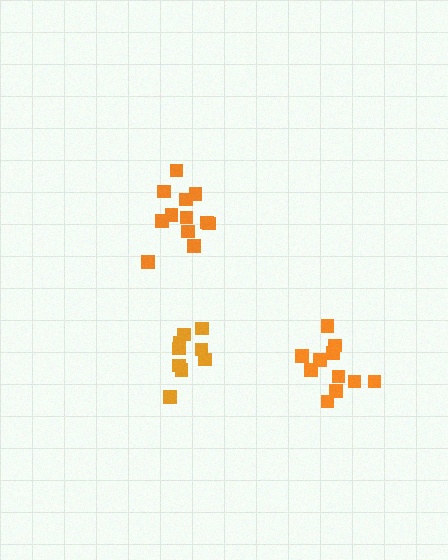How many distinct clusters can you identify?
There are 3 distinct clusters.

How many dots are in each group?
Group 1: 12 dots, Group 2: 9 dots, Group 3: 11 dots (32 total).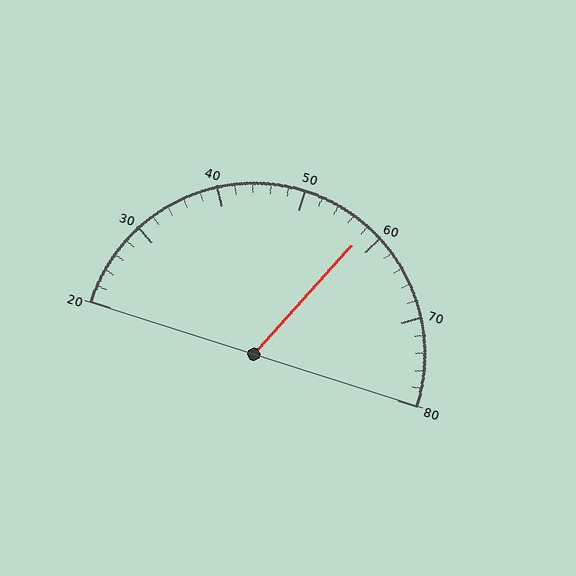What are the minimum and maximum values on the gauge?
The gauge ranges from 20 to 80.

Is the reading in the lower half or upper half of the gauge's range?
The reading is in the upper half of the range (20 to 80).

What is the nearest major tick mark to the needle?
The nearest major tick mark is 60.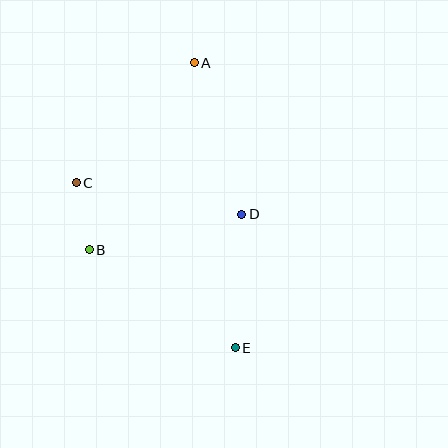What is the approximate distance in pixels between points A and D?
The distance between A and D is approximately 159 pixels.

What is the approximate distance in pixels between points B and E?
The distance between B and E is approximately 176 pixels.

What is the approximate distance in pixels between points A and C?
The distance between A and C is approximately 168 pixels.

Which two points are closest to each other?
Points B and C are closest to each other.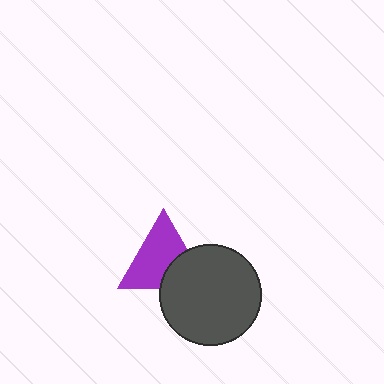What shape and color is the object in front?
The object in front is a dark gray circle.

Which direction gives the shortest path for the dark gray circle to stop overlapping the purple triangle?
Moving toward the lower-right gives the shortest separation.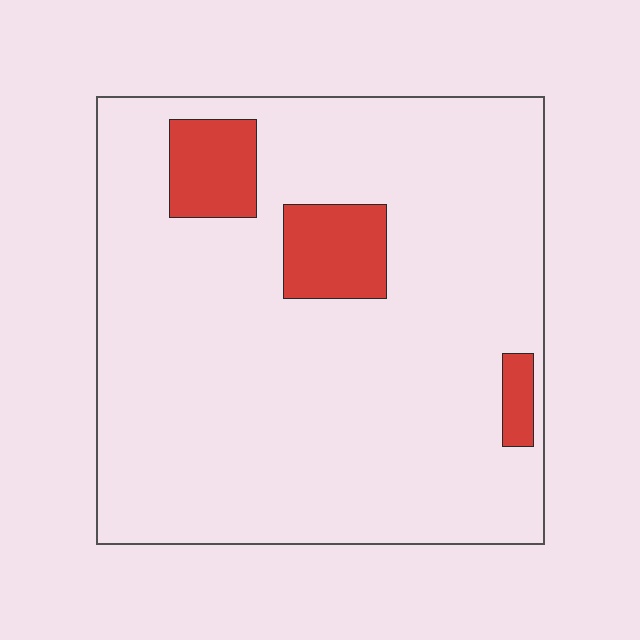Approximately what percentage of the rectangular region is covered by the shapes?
Approximately 10%.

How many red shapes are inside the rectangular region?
3.